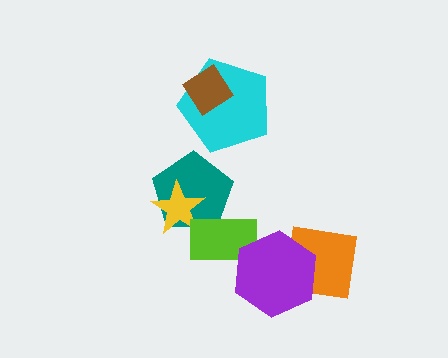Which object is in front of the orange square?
The purple hexagon is in front of the orange square.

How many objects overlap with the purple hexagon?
2 objects overlap with the purple hexagon.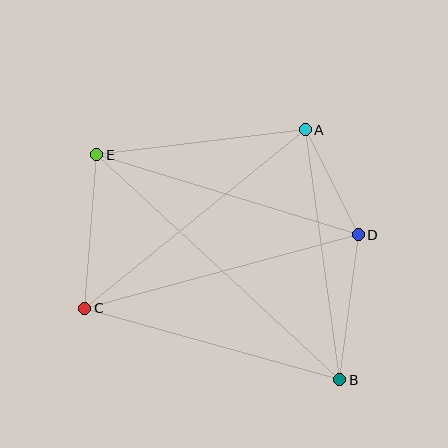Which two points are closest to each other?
Points A and D are closest to each other.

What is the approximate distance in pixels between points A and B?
The distance between A and B is approximately 252 pixels.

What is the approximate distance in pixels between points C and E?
The distance between C and E is approximately 154 pixels.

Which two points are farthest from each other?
Points B and E are farthest from each other.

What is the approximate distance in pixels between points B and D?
The distance between B and D is approximately 146 pixels.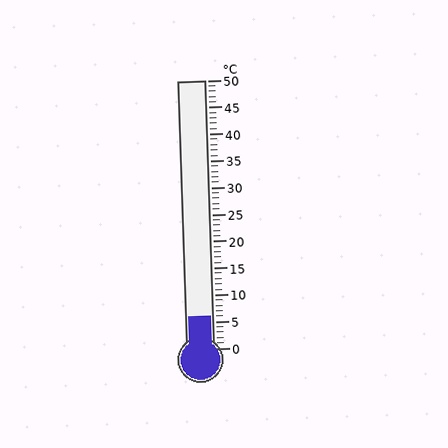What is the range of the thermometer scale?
The thermometer scale ranges from 0°C to 50°C.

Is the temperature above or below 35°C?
The temperature is below 35°C.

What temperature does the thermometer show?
The thermometer shows approximately 6°C.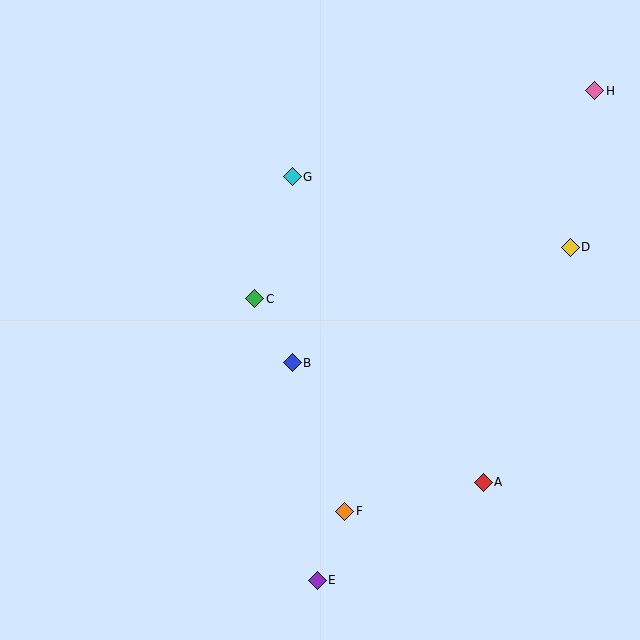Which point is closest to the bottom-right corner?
Point A is closest to the bottom-right corner.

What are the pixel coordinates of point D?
Point D is at (570, 247).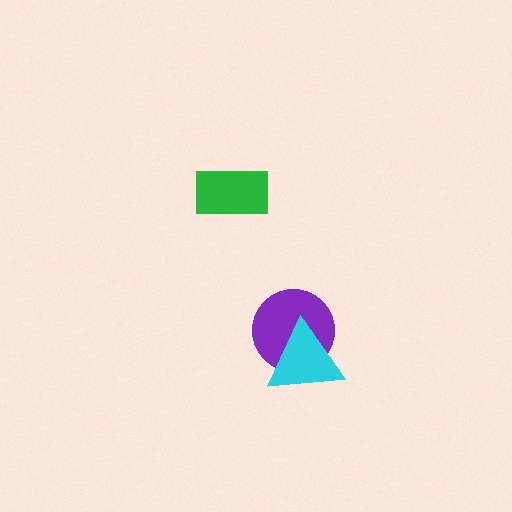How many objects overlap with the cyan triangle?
1 object overlaps with the cyan triangle.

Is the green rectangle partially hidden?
No, no other shape covers it.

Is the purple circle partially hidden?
Yes, it is partially covered by another shape.